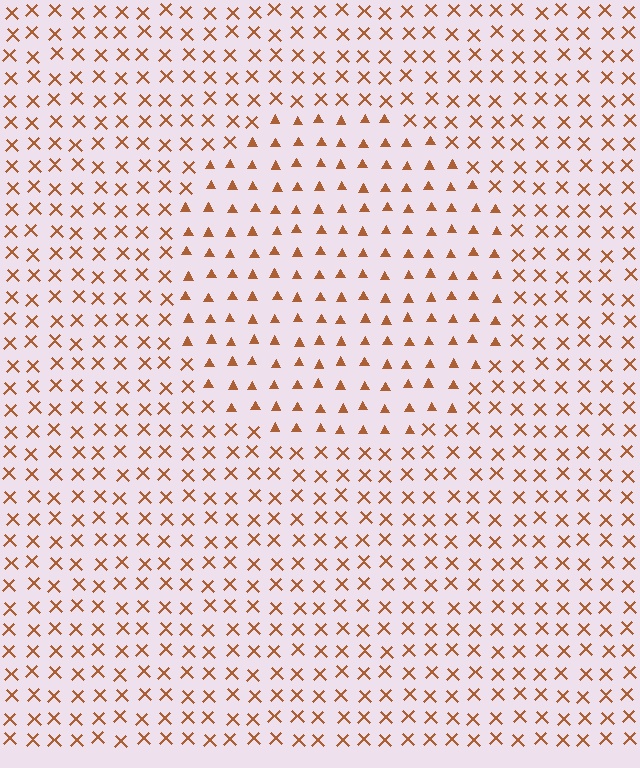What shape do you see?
I see a circle.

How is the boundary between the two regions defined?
The boundary is defined by a change in element shape: triangles inside vs. X marks outside. All elements share the same color and spacing.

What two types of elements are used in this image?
The image uses triangles inside the circle region and X marks outside it.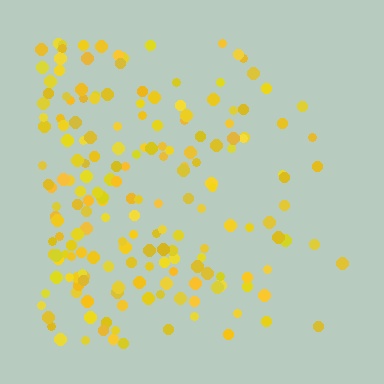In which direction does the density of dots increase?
From right to left, with the left side densest.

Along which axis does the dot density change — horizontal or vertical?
Horizontal.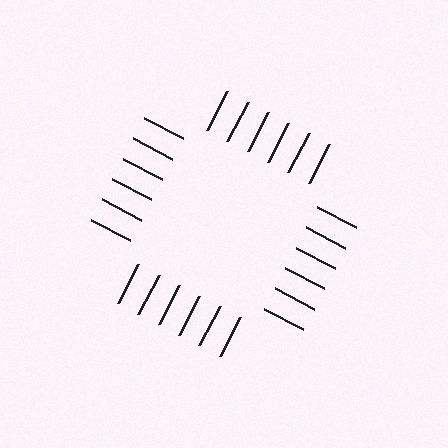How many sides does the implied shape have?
4 sides — the line-ends trace a square.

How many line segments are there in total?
24 — 6 along each of the 4 edges.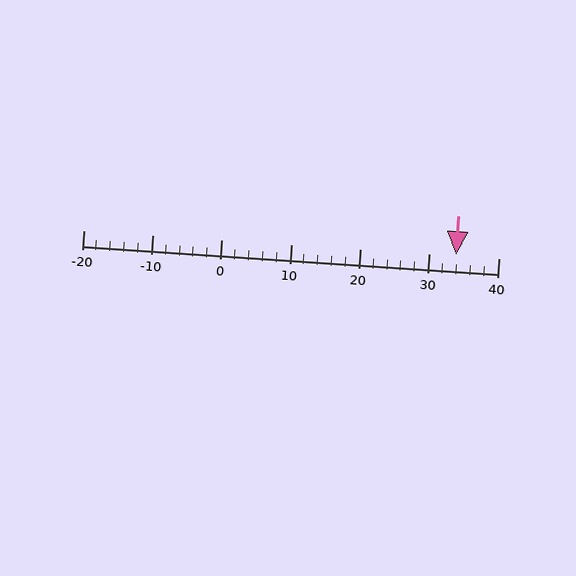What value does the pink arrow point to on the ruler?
The pink arrow points to approximately 34.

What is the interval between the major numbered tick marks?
The major tick marks are spaced 10 units apart.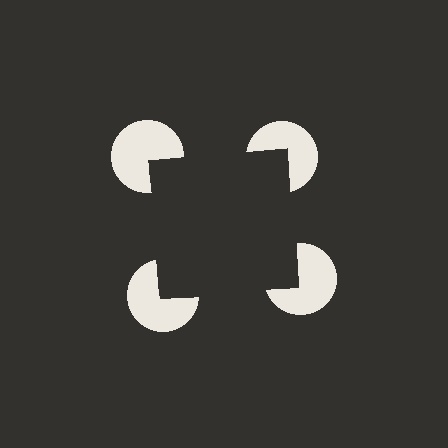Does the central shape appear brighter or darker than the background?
It typically appears slightly darker than the background, even though no actual brightness change is drawn.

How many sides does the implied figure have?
4 sides.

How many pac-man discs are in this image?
There are 4 — one at each vertex of the illusory square.